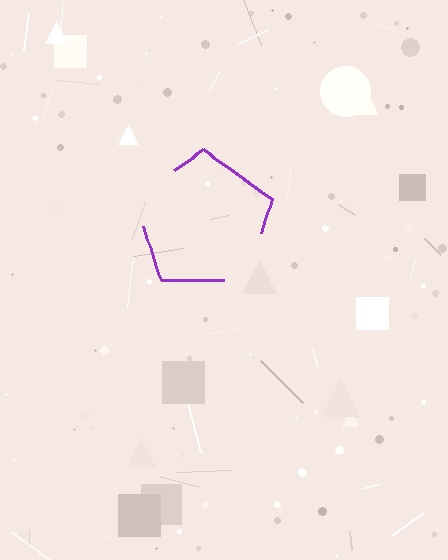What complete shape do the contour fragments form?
The contour fragments form a pentagon.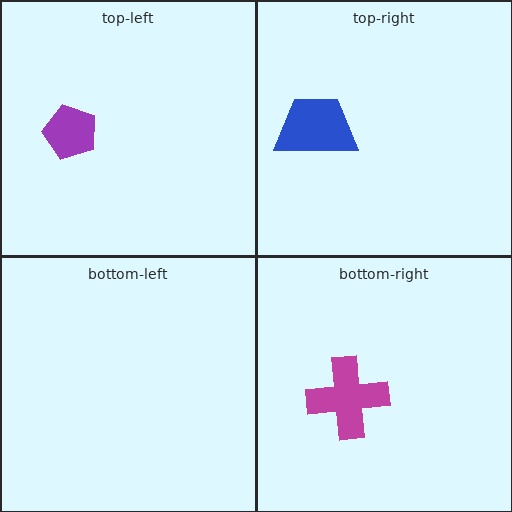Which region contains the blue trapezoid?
The top-right region.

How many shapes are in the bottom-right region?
1.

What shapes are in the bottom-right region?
The magenta cross.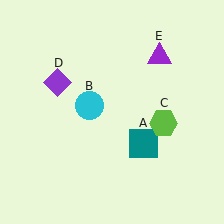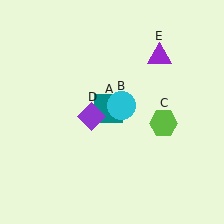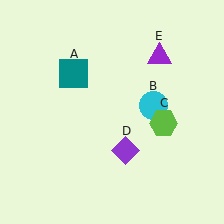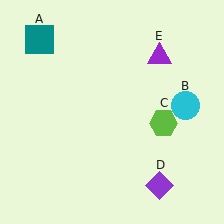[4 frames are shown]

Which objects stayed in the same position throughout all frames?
Lime hexagon (object C) and purple triangle (object E) remained stationary.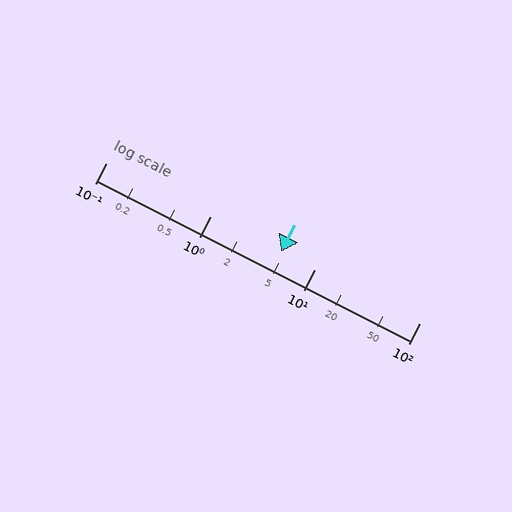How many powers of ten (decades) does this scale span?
The scale spans 3 decades, from 0.1 to 100.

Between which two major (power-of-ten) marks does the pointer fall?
The pointer is between 1 and 10.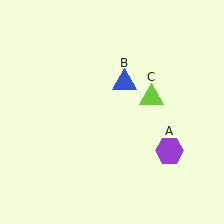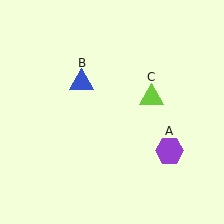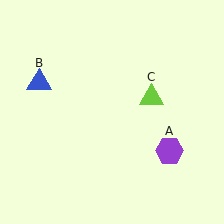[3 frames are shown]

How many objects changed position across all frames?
1 object changed position: blue triangle (object B).